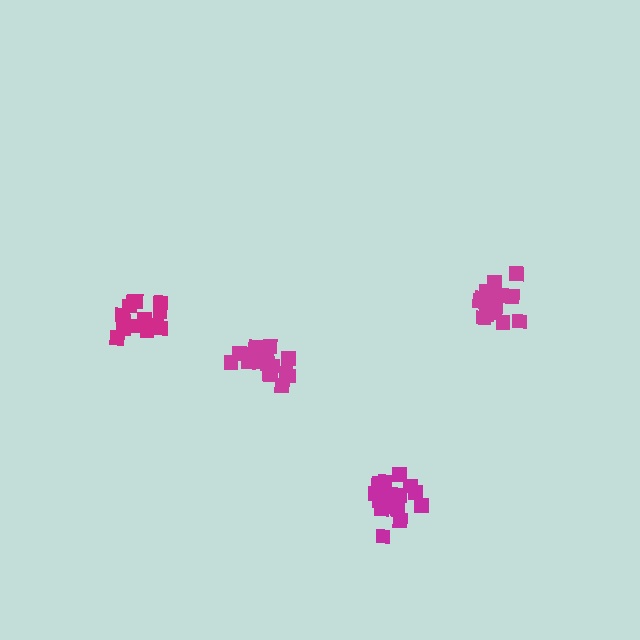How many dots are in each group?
Group 1: 19 dots, Group 2: 15 dots, Group 3: 14 dots, Group 4: 18 dots (66 total).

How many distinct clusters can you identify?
There are 4 distinct clusters.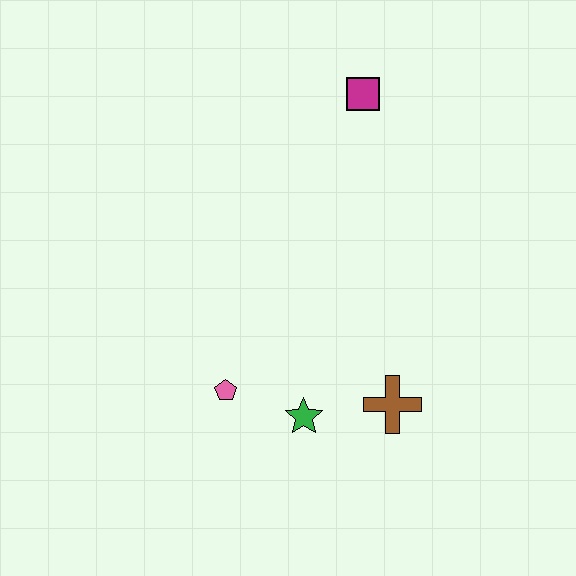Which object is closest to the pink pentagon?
The green star is closest to the pink pentagon.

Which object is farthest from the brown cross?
The magenta square is farthest from the brown cross.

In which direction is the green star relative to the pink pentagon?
The green star is to the right of the pink pentagon.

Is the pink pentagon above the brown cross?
Yes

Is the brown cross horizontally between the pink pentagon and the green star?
No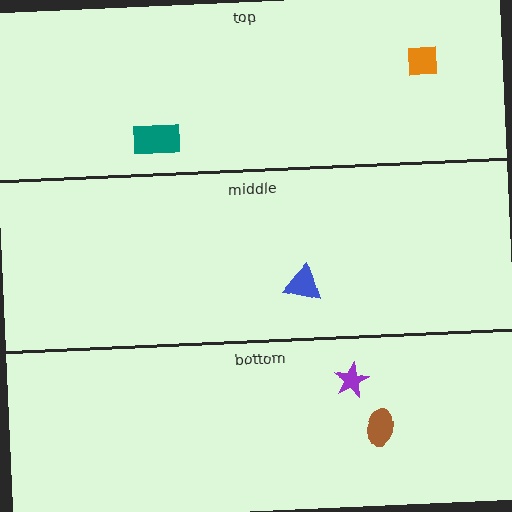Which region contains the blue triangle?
The middle region.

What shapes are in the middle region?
The blue triangle.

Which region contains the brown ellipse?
The bottom region.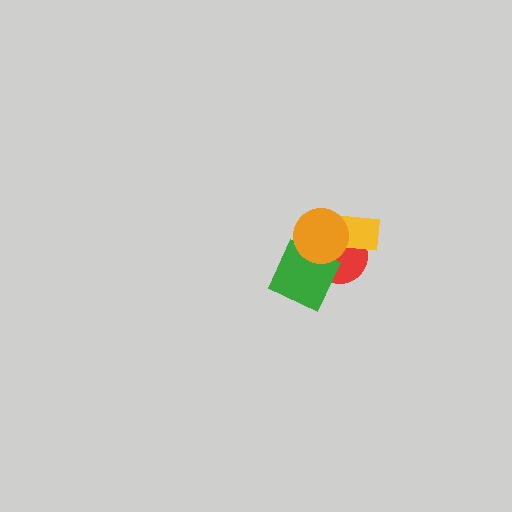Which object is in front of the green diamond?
The orange circle is in front of the green diamond.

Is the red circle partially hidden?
Yes, it is partially covered by another shape.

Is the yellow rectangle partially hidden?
Yes, it is partially covered by another shape.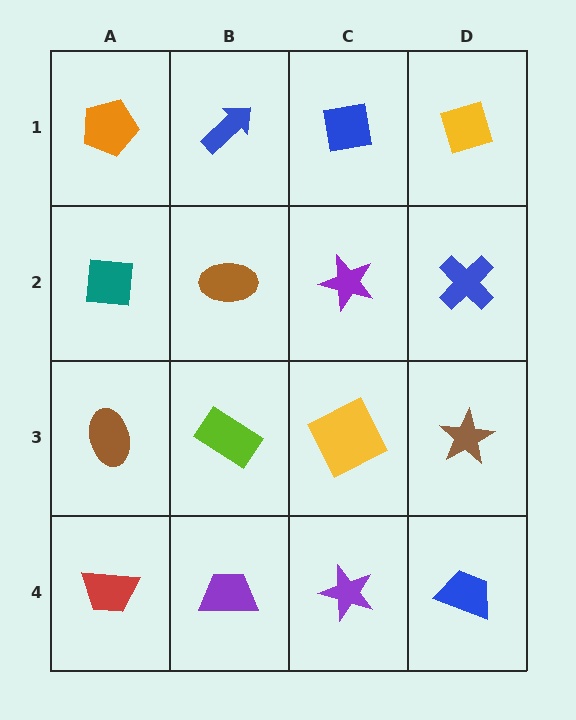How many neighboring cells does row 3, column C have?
4.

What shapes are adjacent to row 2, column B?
A blue arrow (row 1, column B), a lime rectangle (row 3, column B), a teal square (row 2, column A), a purple star (row 2, column C).